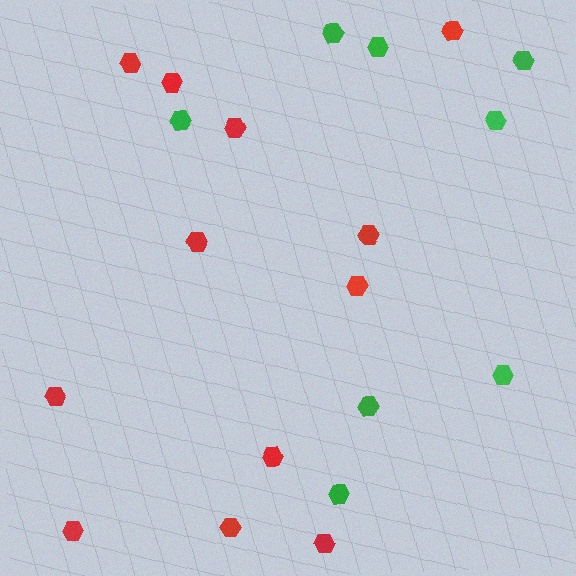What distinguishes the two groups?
There are 2 groups: one group of red hexagons (12) and one group of green hexagons (8).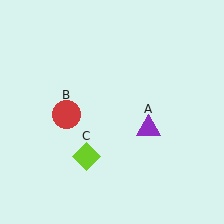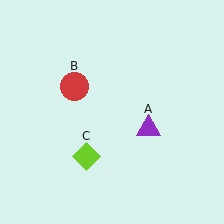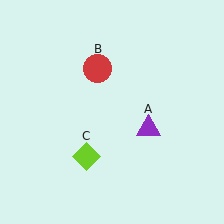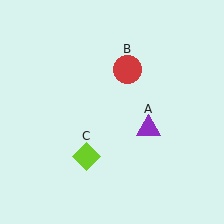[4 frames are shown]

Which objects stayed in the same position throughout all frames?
Purple triangle (object A) and lime diamond (object C) remained stationary.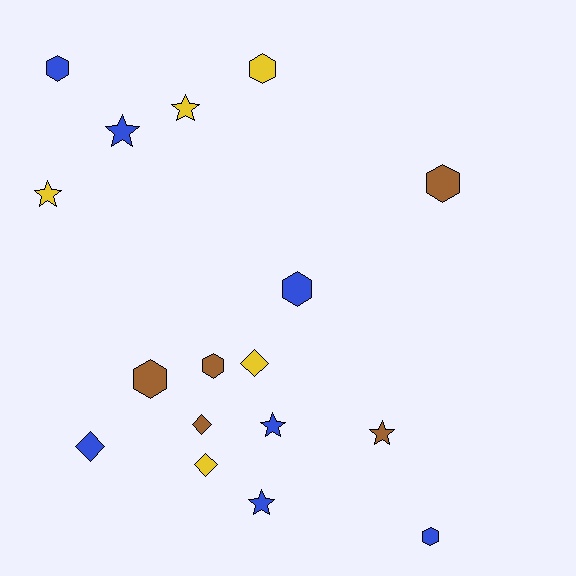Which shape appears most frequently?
Hexagon, with 7 objects.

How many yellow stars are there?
There are 2 yellow stars.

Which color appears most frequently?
Blue, with 7 objects.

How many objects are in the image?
There are 17 objects.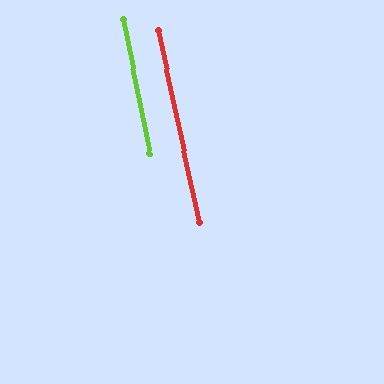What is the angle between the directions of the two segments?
Approximately 1 degree.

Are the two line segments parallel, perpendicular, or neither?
Parallel — their directions differ by only 1.2°.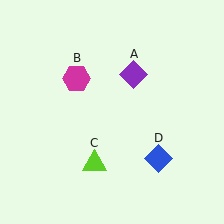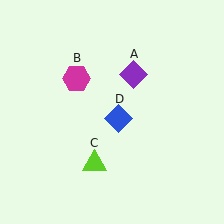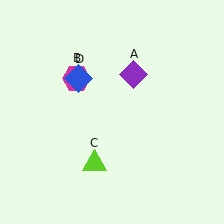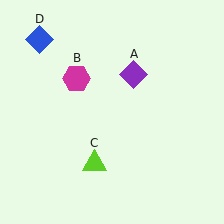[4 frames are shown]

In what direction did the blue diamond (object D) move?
The blue diamond (object D) moved up and to the left.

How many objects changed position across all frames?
1 object changed position: blue diamond (object D).